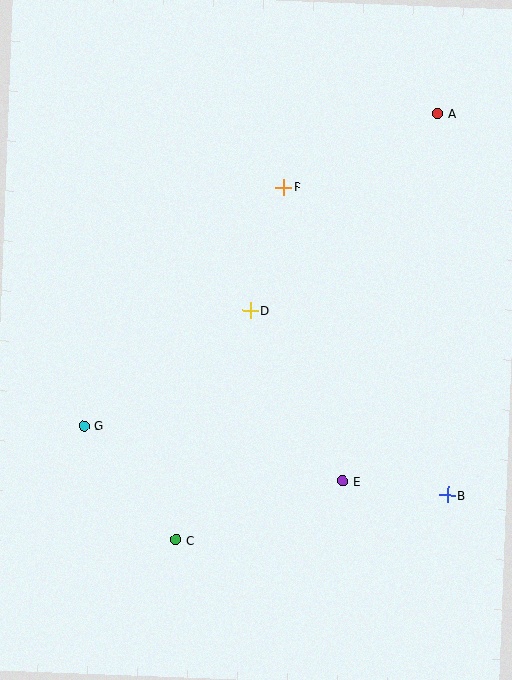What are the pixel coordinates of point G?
Point G is at (84, 426).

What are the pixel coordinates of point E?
Point E is at (342, 481).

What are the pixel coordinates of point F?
Point F is at (284, 187).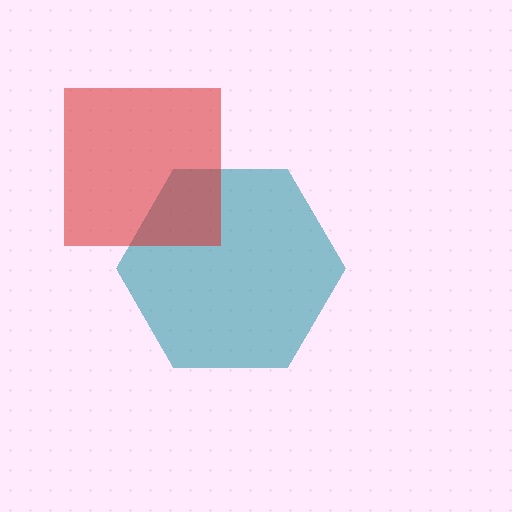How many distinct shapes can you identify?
There are 2 distinct shapes: a teal hexagon, a red square.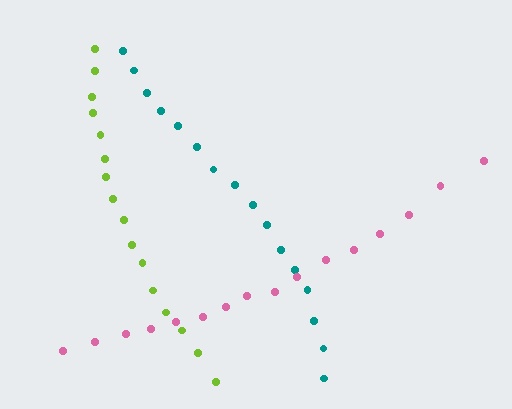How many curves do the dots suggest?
There are 3 distinct paths.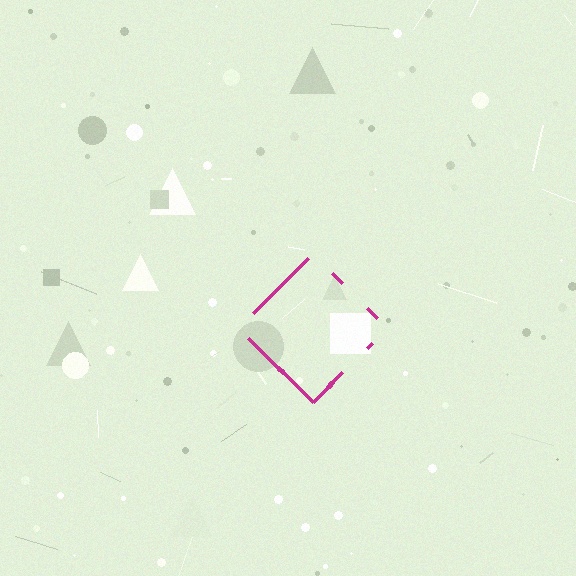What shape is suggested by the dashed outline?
The dashed outline suggests a diamond.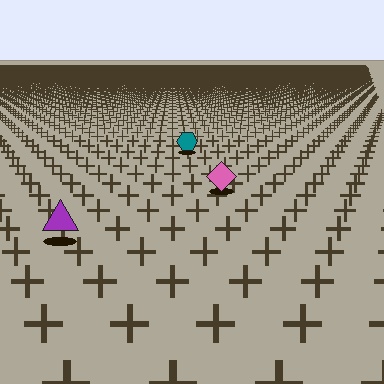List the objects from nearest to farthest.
From nearest to farthest: the purple triangle, the pink diamond, the teal hexagon.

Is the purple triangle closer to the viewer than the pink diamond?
Yes. The purple triangle is closer — you can tell from the texture gradient: the ground texture is coarser near it.